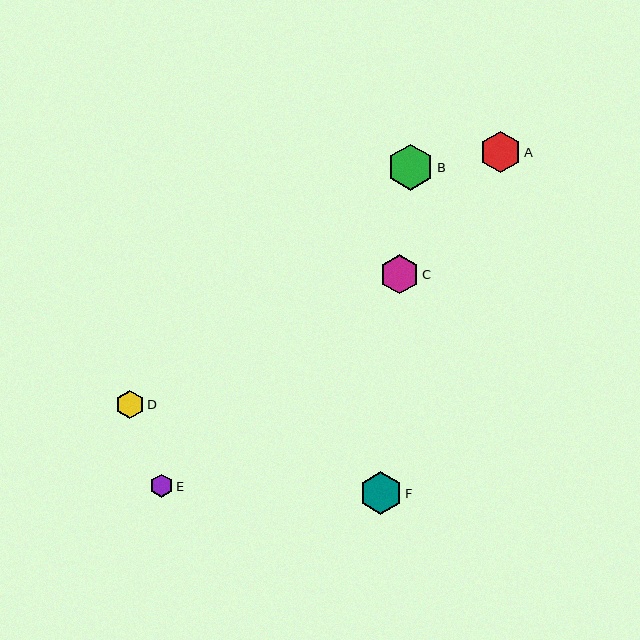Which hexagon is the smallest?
Hexagon E is the smallest with a size of approximately 23 pixels.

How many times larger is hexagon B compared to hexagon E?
Hexagon B is approximately 2.0 times the size of hexagon E.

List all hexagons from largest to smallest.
From largest to smallest: B, F, A, C, D, E.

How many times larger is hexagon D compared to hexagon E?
Hexagon D is approximately 1.2 times the size of hexagon E.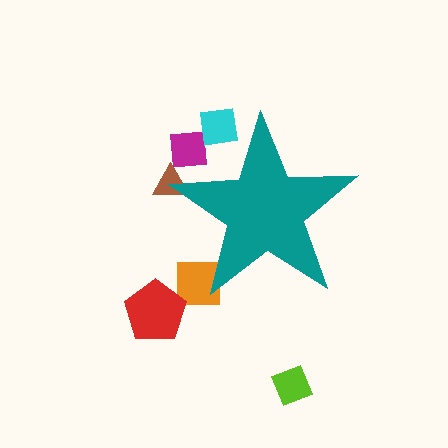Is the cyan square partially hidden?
Yes, the cyan square is partially hidden behind the teal star.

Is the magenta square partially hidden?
Yes, the magenta square is partially hidden behind the teal star.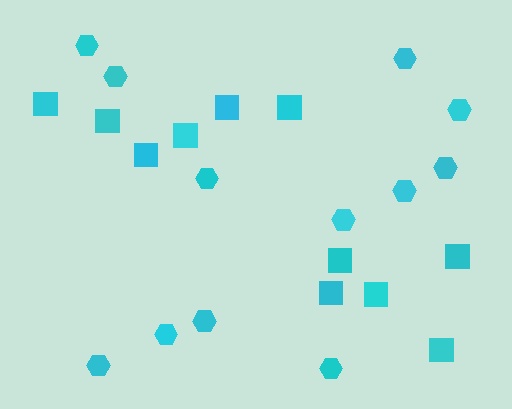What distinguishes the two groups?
There are 2 groups: one group of squares (11) and one group of hexagons (12).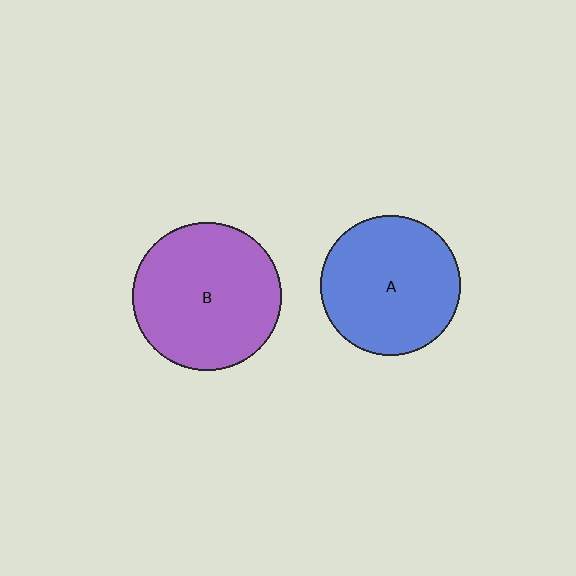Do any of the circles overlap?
No, none of the circles overlap.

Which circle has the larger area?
Circle B (purple).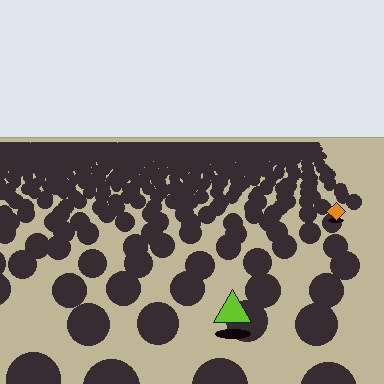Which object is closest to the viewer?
The lime triangle is closest. The texture marks near it are larger and more spread out.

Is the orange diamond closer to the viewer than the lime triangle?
No. The lime triangle is closer — you can tell from the texture gradient: the ground texture is coarser near it.